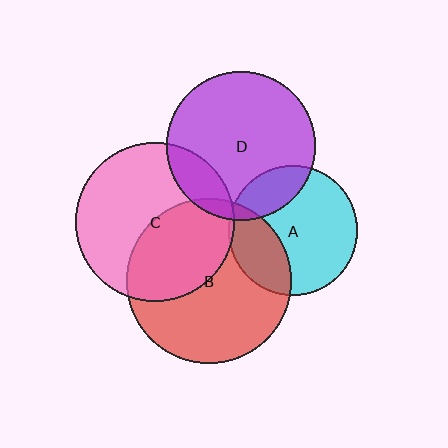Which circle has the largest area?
Circle B (red).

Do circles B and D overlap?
Yes.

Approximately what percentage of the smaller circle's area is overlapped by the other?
Approximately 5%.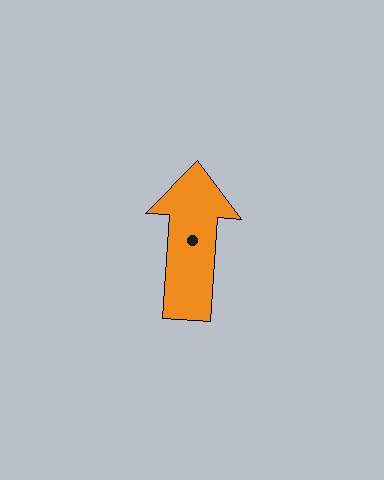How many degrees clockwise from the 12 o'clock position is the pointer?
Approximately 4 degrees.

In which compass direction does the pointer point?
North.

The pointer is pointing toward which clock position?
Roughly 12 o'clock.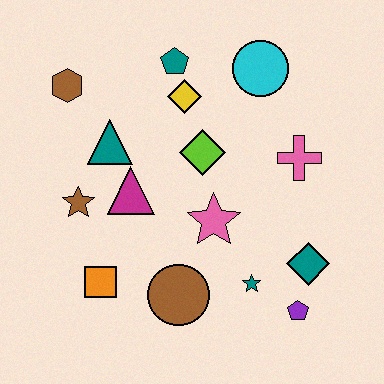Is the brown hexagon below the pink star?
No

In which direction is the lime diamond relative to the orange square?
The lime diamond is above the orange square.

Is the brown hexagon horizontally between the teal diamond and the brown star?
No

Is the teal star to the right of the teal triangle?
Yes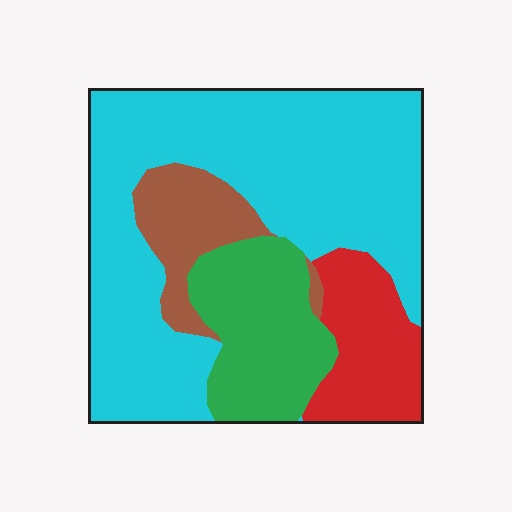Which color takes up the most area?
Cyan, at roughly 60%.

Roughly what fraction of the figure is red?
Red covers around 15% of the figure.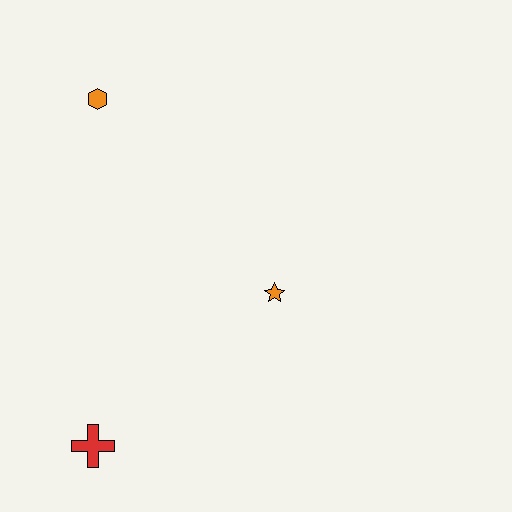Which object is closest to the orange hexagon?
The orange star is closest to the orange hexagon.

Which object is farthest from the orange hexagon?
The red cross is farthest from the orange hexagon.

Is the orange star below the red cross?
No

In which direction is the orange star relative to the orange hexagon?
The orange star is below the orange hexagon.